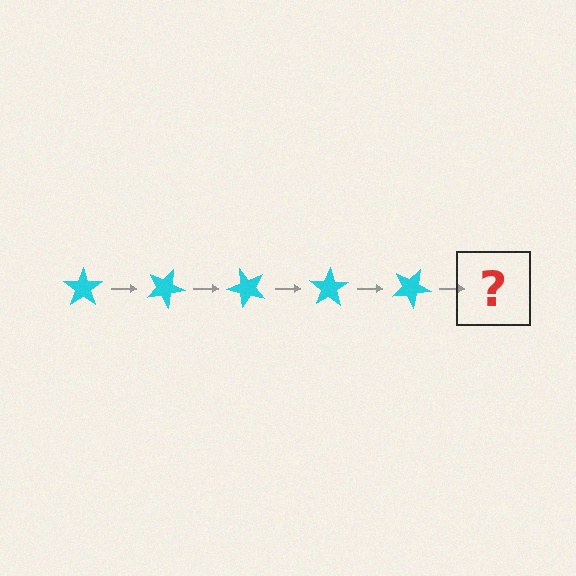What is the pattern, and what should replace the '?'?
The pattern is that the star rotates 25 degrees each step. The '?' should be a cyan star rotated 125 degrees.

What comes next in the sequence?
The next element should be a cyan star rotated 125 degrees.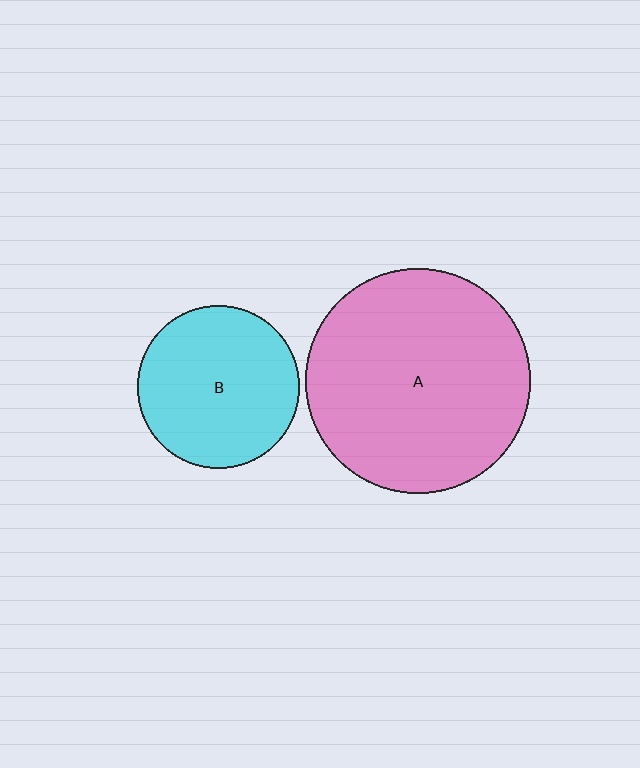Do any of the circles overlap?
No, none of the circles overlap.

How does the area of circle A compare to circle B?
Approximately 1.9 times.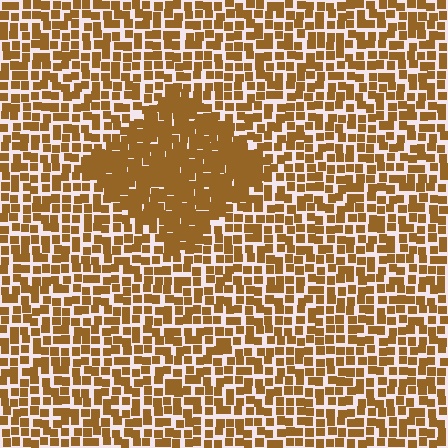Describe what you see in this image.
The image contains small brown elements arranged at two different densities. A diamond-shaped region is visible where the elements are more densely packed than the surrounding area.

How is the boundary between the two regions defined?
The boundary is defined by a change in element density (approximately 1.8x ratio). All elements are the same color, size, and shape.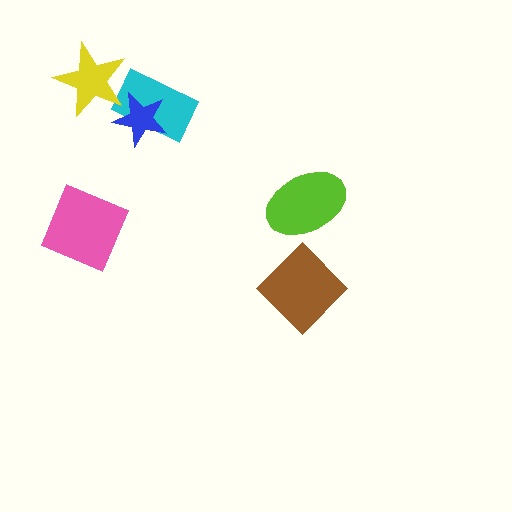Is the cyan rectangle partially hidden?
Yes, it is partially covered by another shape.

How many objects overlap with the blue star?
1 object overlaps with the blue star.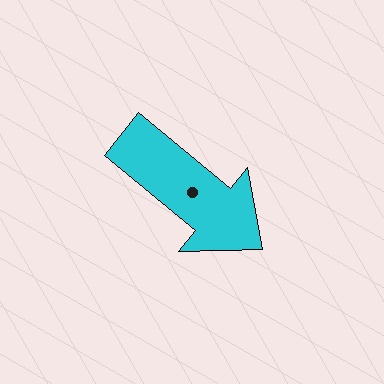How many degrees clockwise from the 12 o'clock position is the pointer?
Approximately 129 degrees.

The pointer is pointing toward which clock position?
Roughly 4 o'clock.